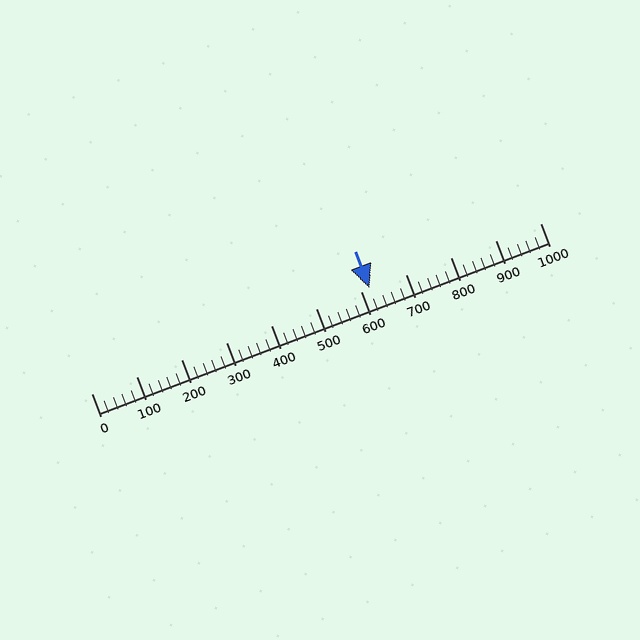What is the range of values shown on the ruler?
The ruler shows values from 0 to 1000.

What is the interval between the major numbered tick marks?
The major tick marks are spaced 100 units apart.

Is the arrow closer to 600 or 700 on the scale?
The arrow is closer to 600.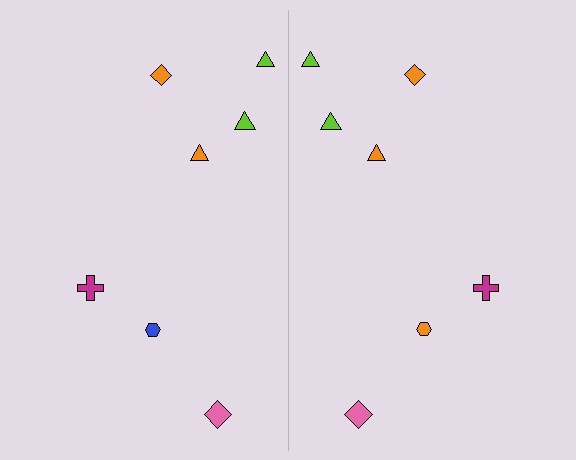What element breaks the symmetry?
The orange hexagon on the right side breaks the symmetry — its mirror counterpart is blue.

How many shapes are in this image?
There are 14 shapes in this image.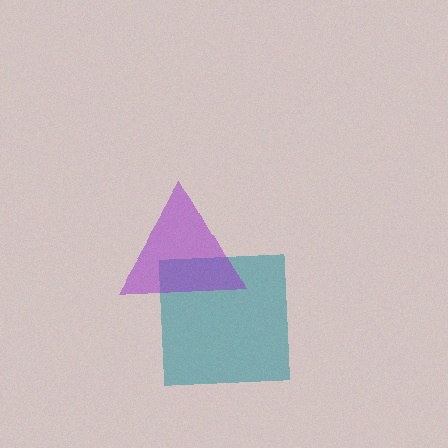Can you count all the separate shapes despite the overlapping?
Yes, there are 2 separate shapes.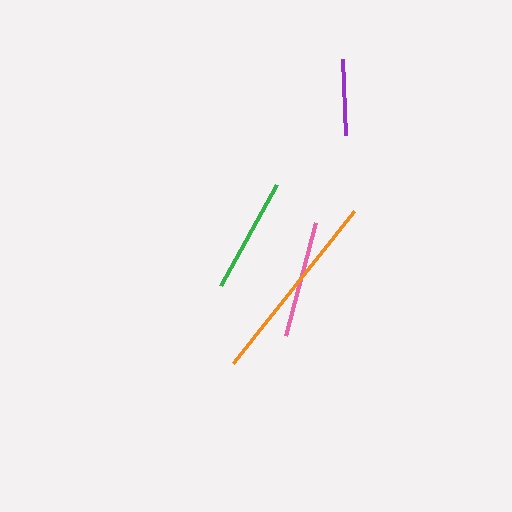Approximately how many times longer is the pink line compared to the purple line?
The pink line is approximately 1.5 times the length of the purple line.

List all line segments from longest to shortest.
From longest to shortest: orange, pink, green, purple.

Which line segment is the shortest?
The purple line is the shortest at approximately 76 pixels.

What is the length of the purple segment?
The purple segment is approximately 76 pixels long.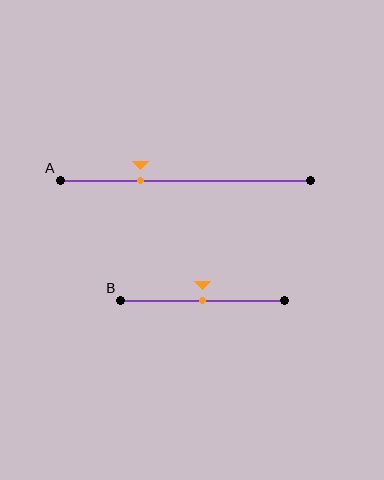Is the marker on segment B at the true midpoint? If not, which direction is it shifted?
Yes, the marker on segment B is at the true midpoint.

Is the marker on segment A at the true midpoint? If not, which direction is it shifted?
No, the marker on segment A is shifted to the left by about 18% of the segment length.